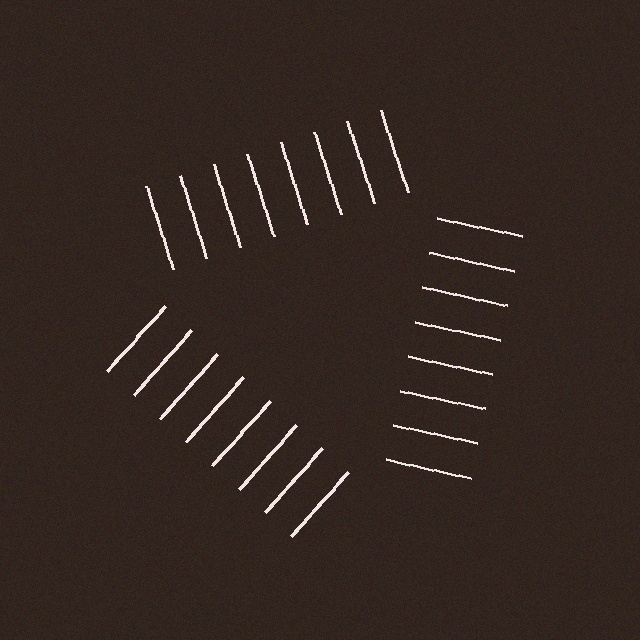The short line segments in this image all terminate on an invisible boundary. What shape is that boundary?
An illusory triangle — the line segments terminate on its edges but no continuous stroke is drawn.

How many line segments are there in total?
24 — 8 along each of the 3 edges.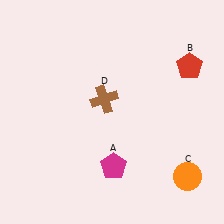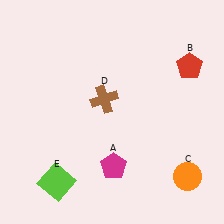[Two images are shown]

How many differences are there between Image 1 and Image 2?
There is 1 difference between the two images.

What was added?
A lime square (E) was added in Image 2.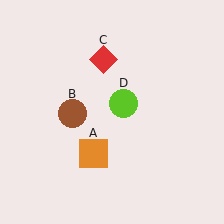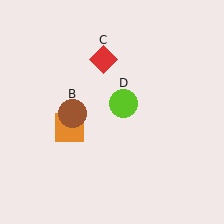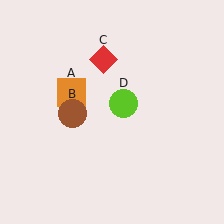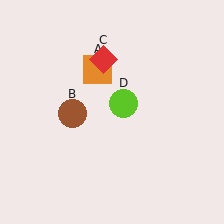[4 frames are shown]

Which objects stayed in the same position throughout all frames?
Brown circle (object B) and red diamond (object C) and lime circle (object D) remained stationary.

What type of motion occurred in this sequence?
The orange square (object A) rotated clockwise around the center of the scene.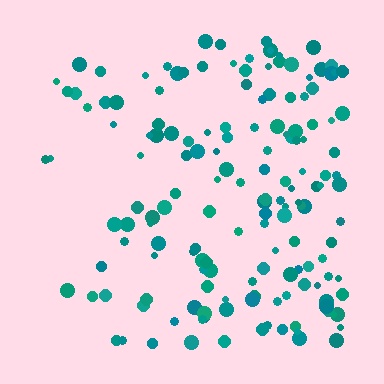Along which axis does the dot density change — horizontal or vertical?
Horizontal.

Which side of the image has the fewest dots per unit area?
The left.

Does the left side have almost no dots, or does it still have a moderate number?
Still a moderate number, just noticeably fewer than the right.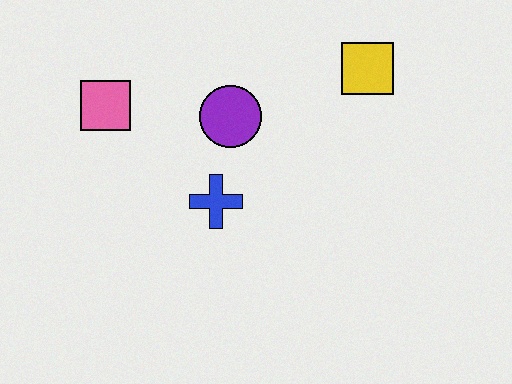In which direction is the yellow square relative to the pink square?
The yellow square is to the right of the pink square.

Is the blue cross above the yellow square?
No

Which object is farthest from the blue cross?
The yellow square is farthest from the blue cross.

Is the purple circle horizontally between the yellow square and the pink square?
Yes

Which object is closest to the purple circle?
The blue cross is closest to the purple circle.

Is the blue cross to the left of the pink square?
No